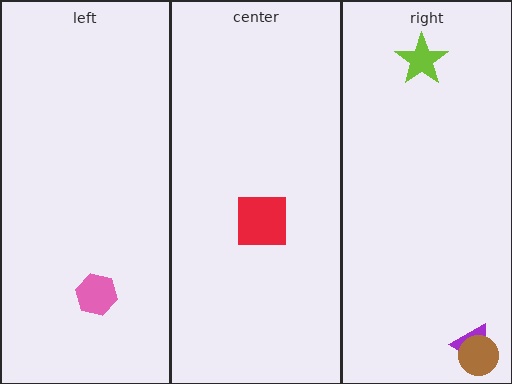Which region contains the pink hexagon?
The left region.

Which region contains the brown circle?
The right region.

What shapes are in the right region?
The purple triangle, the lime star, the brown circle.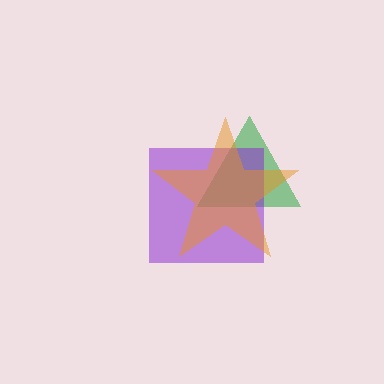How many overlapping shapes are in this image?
There are 3 overlapping shapes in the image.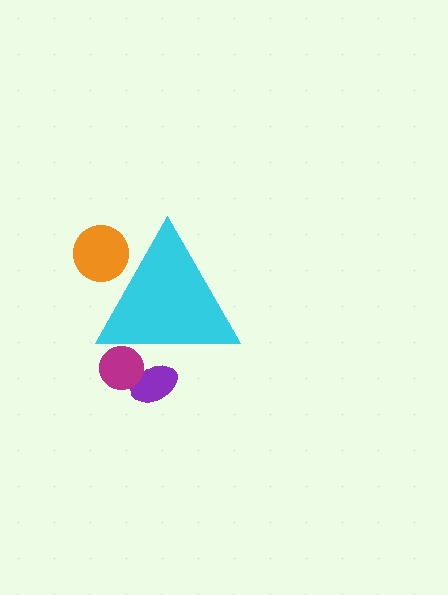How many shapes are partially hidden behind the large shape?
3 shapes are partially hidden.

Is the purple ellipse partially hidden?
Yes, the purple ellipse is partially hidden behind the cyan triangle.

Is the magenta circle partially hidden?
Yes, the magenta circle is partially hidden behind the cyan triangle.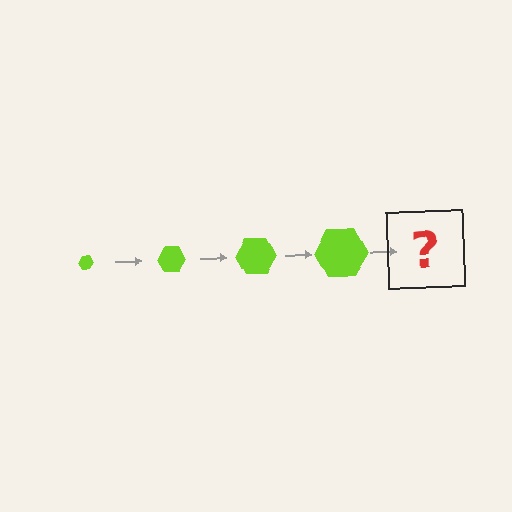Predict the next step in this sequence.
The next step is a lime hexagon, larger than the previous one.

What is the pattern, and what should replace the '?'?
The pattern is that the hexagon gets progressively larger each step. The '?' should be a lime hexagon, larger than the previous one.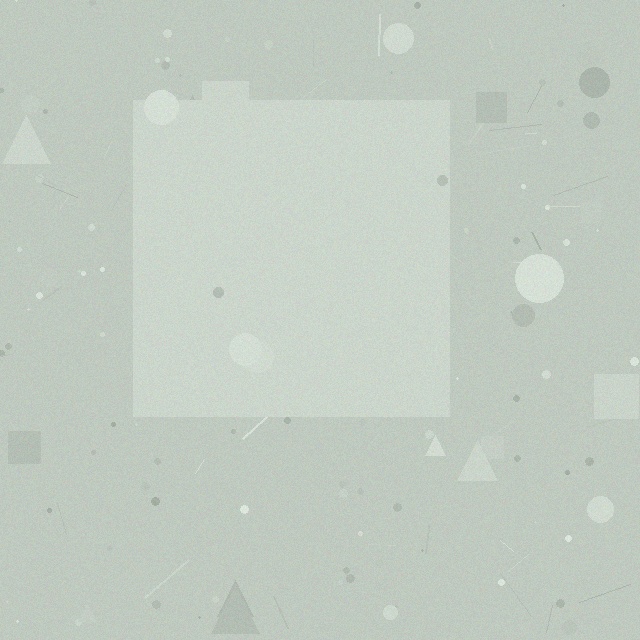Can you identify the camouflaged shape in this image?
The camouflaged shape is a square.